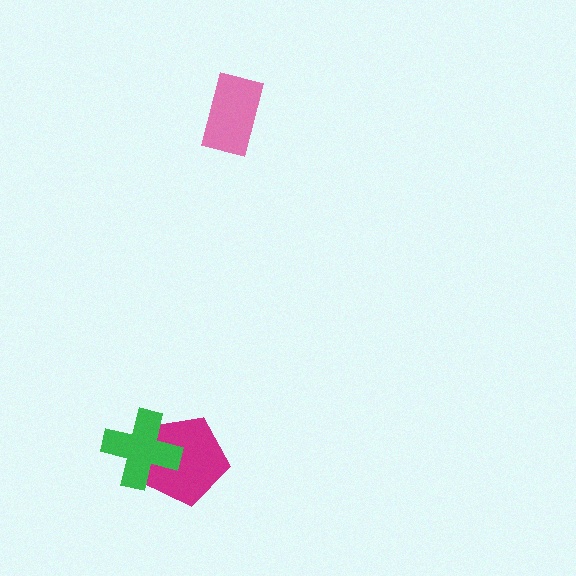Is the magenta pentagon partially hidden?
Yes, it is partially covered by another shape.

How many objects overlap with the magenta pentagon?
1 object overlaps with the magenta pentagon.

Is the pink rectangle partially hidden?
No, no other shape covers it.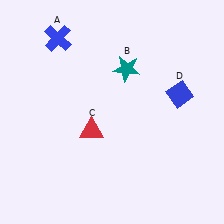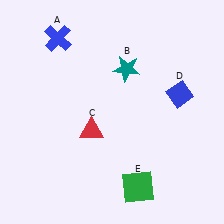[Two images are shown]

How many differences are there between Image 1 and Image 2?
There is 1 difference between the two images.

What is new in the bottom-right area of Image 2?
A green square (E) was added in the bottom-right area of Image 2.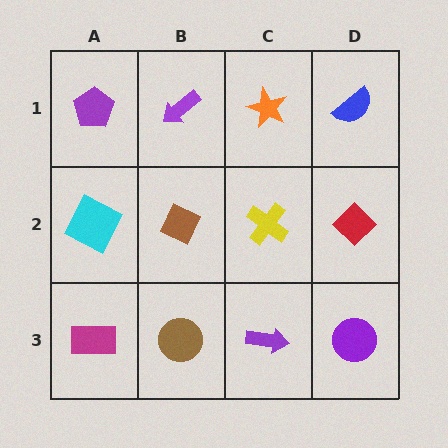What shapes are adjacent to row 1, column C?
A yellow cross (row 2, column C), a purple arrow (row 1, column B), a blue semicircle (row 1, column D).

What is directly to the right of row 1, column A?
A purple arrow.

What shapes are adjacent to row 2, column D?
A blue semicircle (row 1, column D), a purple circle (row 3, column D), a yellow cross (row 2, column C).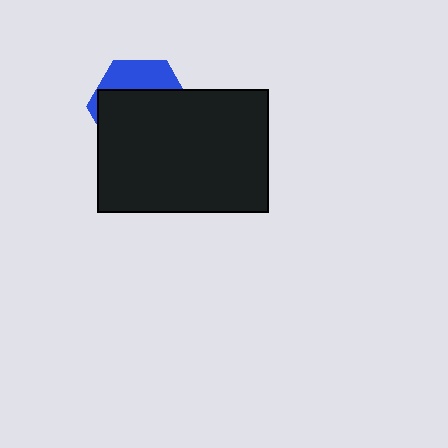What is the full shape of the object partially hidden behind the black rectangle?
The partially hidden object is a blue hexagon.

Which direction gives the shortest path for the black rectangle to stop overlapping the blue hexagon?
Moving down gives the shortest separation.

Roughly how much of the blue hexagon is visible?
A small part of it is visible (roughly 31%).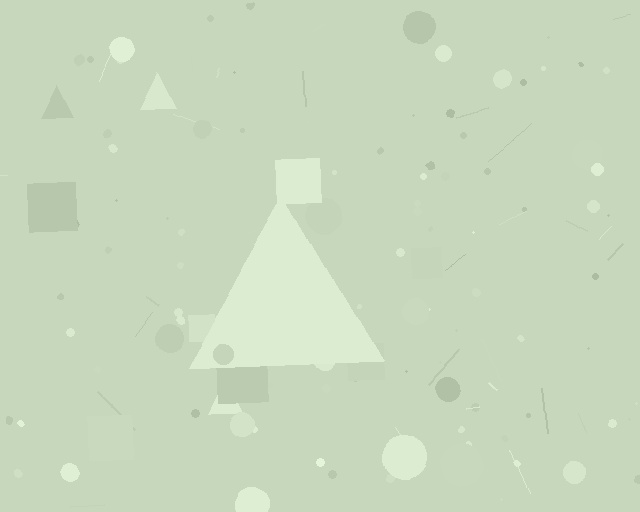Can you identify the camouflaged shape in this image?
The camouflaged shape is a triangle.